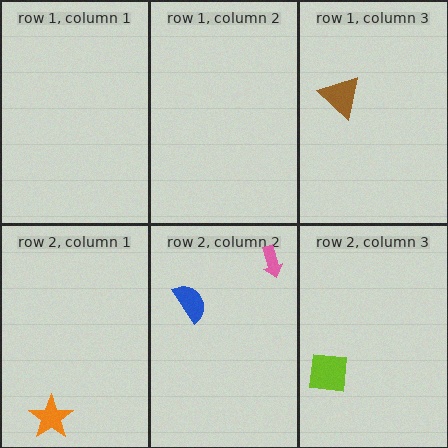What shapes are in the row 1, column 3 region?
The brown triangle.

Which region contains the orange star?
The row 2, column 1 region.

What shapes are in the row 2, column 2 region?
The pink arrow, the blue semicircle.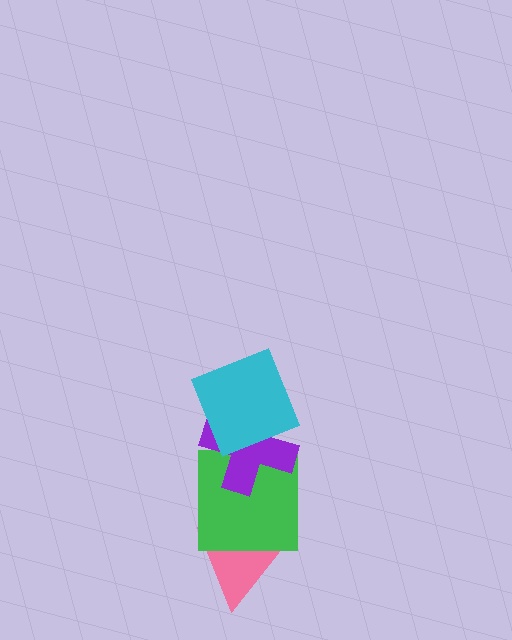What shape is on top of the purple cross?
The cyan square is on top of the purple cross.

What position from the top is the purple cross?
The purple cross is 2nd from the top.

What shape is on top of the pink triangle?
The green square is on top of the pink triangle.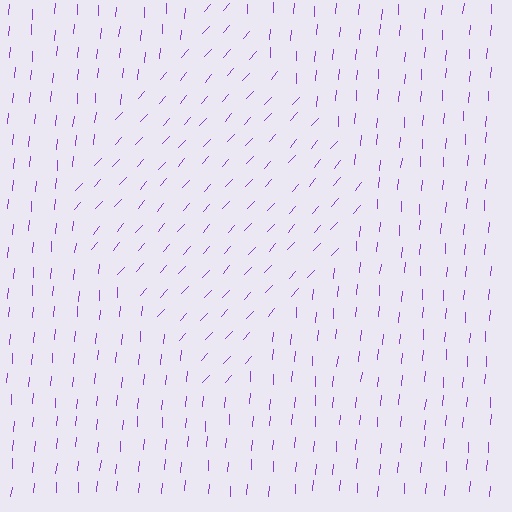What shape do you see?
I see a diamond.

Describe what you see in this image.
The image is filled with small purple line segments. A diamond region in the image has lines oriented differently from the surrounding lines, creating a visible texture boundary.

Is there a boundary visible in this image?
Yes, there is a texture boundary formed by a change in line orientation.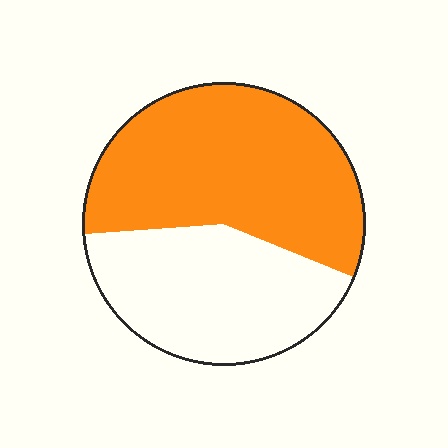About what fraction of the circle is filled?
About three fifths (3/5).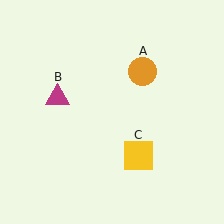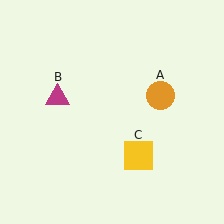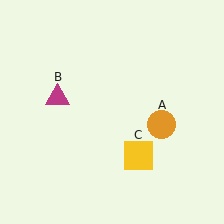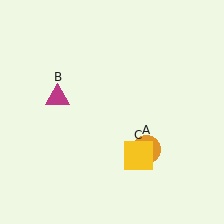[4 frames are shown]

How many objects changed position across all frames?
1 object changed position: orange circle (object A).